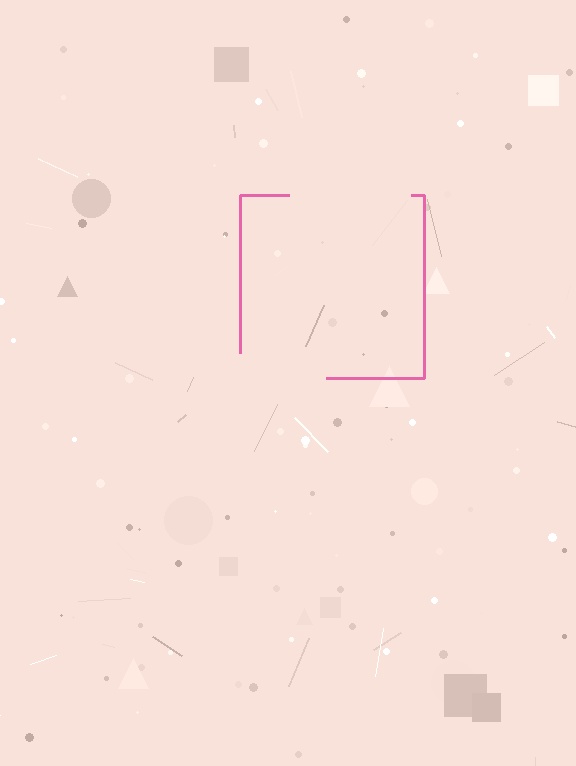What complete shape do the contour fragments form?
The contour fragments form a square.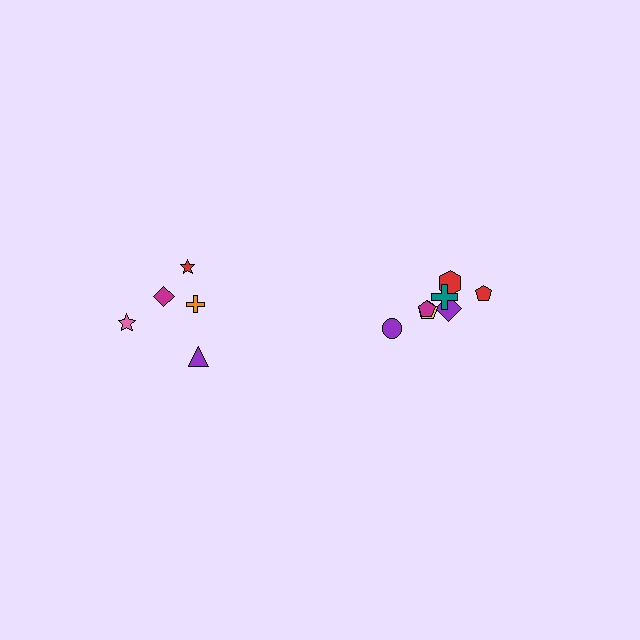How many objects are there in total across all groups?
There are 12 objects.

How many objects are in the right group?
There are 7 objects.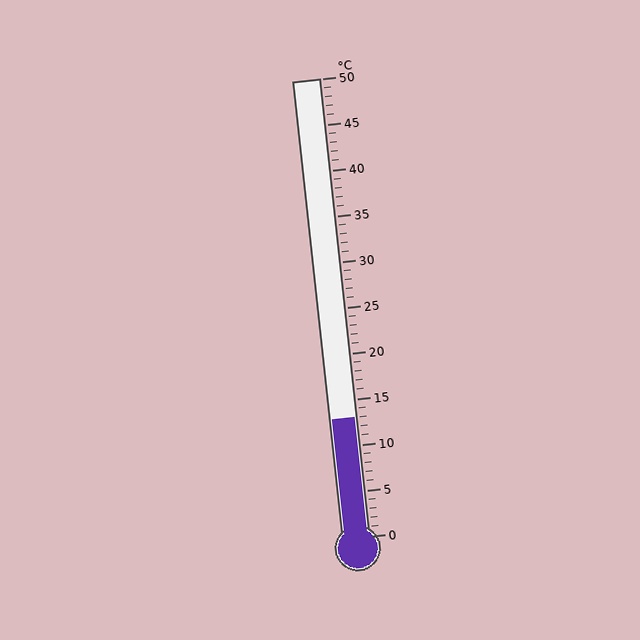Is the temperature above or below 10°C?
The temperature is above 10°C.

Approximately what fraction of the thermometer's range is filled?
The thermometer is filled to approximately 25% of its range.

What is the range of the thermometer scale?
The thermometer scale ranges from 0°C to 50°C.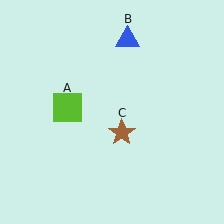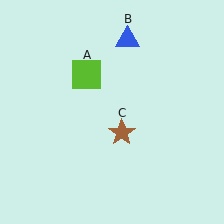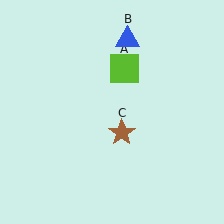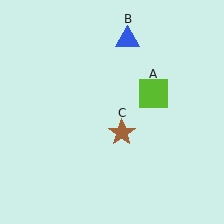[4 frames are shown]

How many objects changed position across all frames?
1 object changed position: lime square (object A).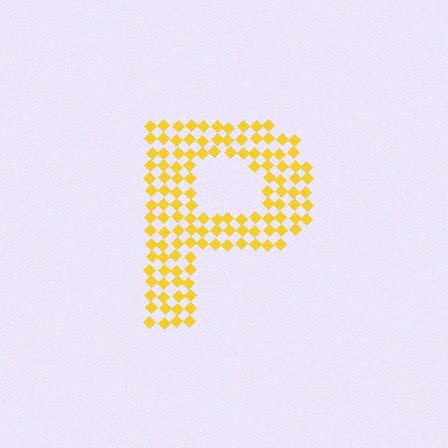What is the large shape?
The large shape is the letter P.